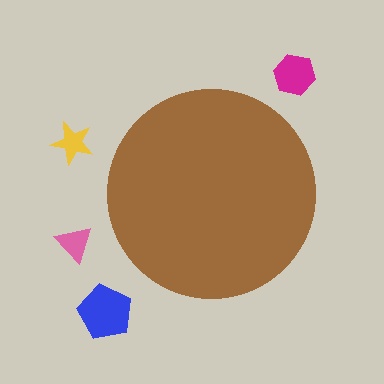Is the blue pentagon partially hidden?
No, the blue pentagon is fully visible.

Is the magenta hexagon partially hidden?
No, the magenta hexagon is fully visible.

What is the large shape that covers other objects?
A brown circle.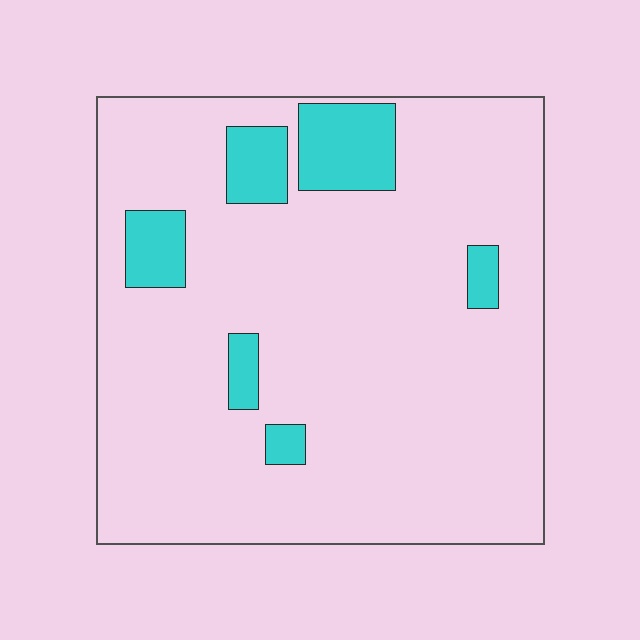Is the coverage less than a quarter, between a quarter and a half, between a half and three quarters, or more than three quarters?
Less than a quarter.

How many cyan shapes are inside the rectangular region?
6.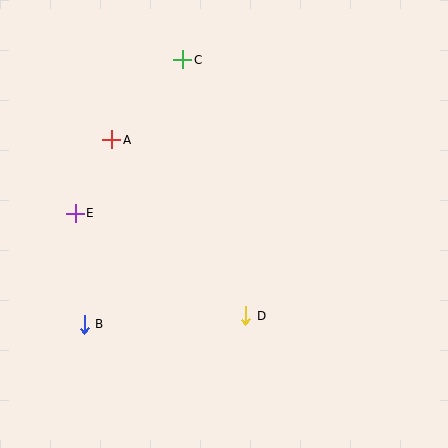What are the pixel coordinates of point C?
Point C is at (183, 60).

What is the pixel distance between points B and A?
The distance between B and A is 186 pixels.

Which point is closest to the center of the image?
Point D at (246, 316) is closest to the center.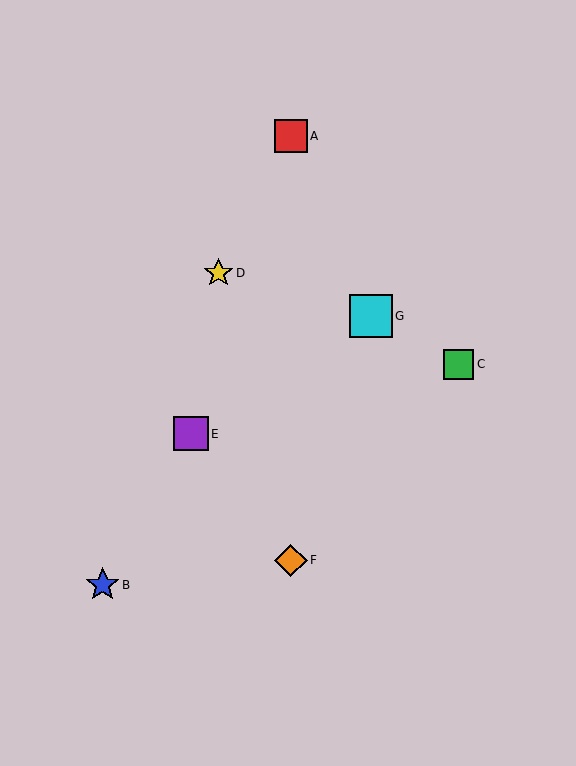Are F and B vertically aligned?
No, F is at x≈291 and B is at x≈103.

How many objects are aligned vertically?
2 objects (A, F) are aligned vertically.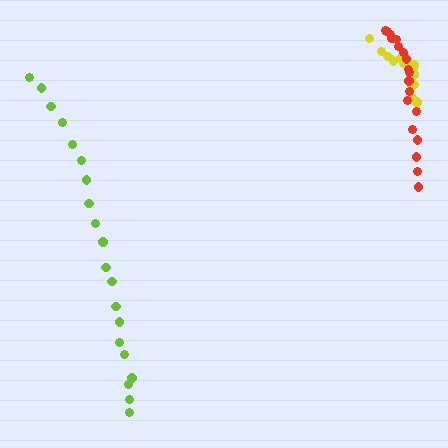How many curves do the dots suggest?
There are 3 distinct paths.